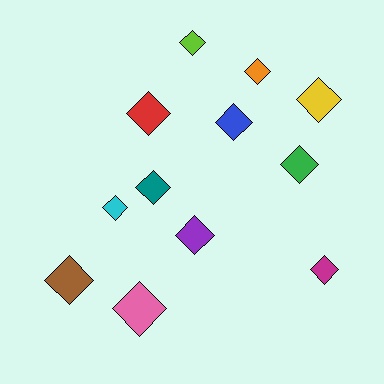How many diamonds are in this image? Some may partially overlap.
There are 12 diamonds.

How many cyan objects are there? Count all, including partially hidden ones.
There is 1 cyan object.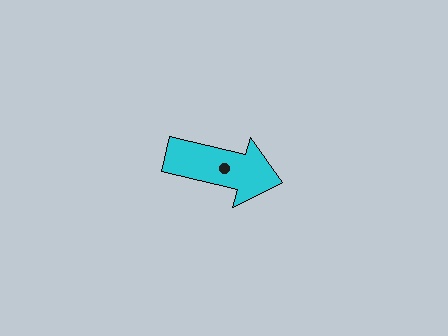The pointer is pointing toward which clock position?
Roughly 3 o'clock.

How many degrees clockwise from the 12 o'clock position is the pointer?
Approximately 104 degrees.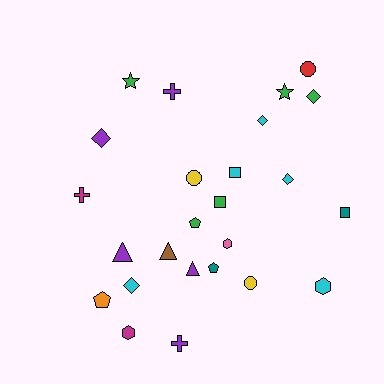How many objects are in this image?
There are 25 objects.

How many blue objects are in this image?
There are no blue objects.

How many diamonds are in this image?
There are 5 diamonds.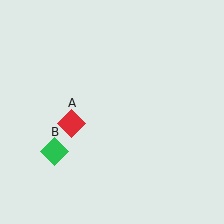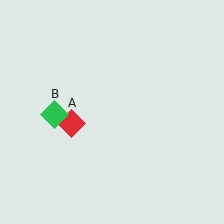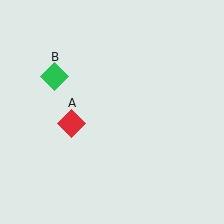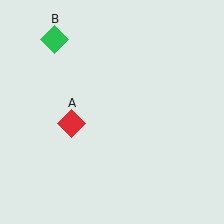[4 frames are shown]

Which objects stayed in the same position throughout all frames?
Red diamond (object A) remained stationary.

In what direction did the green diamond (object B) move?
The green diamond (object B) moved up.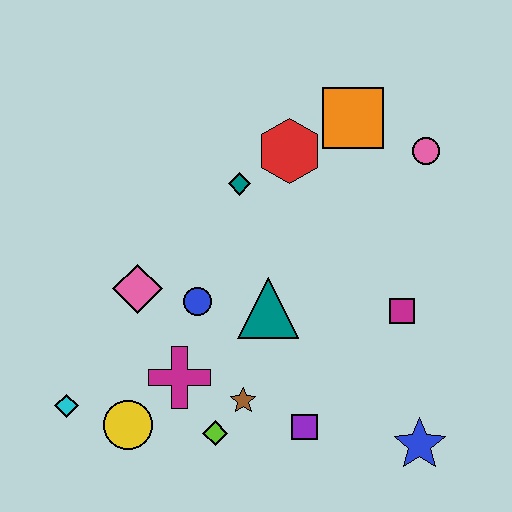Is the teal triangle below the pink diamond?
Yes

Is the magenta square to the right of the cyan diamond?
Yes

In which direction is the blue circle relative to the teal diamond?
The blue circle is below the teal diamond.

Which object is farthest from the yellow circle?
The pink circle is farthest from the yellow circle.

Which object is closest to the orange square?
The red hexagon is closest to the orange square.